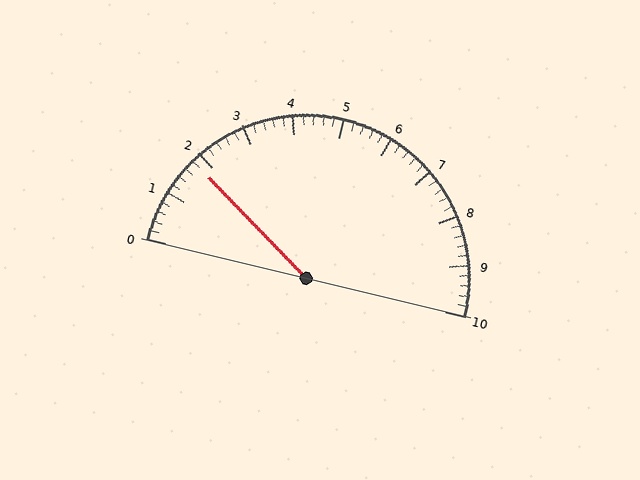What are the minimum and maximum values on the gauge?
The gauge ranges from 0 to 10.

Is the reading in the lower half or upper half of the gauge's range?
The reading is in the lower half of the range (0 to 10).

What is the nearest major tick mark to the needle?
The nearest major tick mark is 2.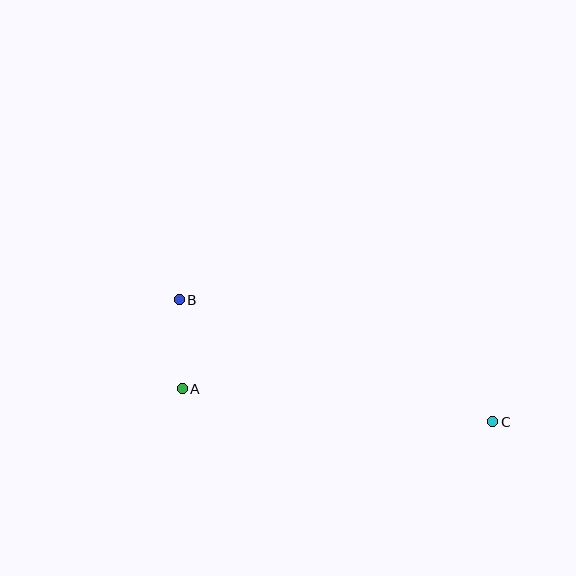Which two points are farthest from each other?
Points B and C are farthest from each other.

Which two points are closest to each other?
Points A and B are closest to each other.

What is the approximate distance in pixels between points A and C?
The distance between A and C is approximately 312 pixels.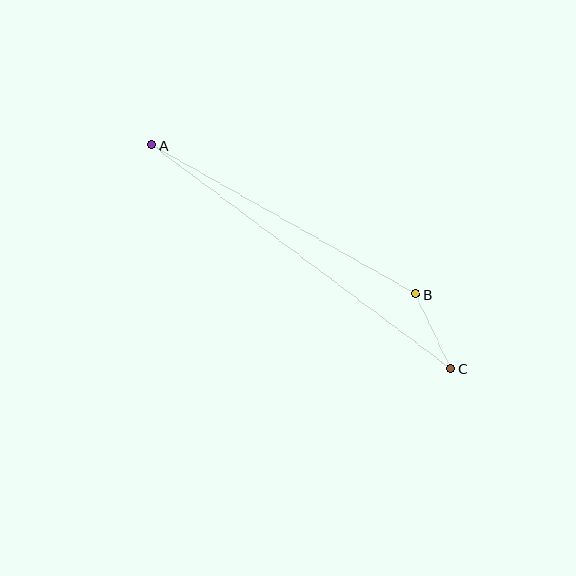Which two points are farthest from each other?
Points A and C are farthest from each other.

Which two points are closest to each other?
Points B and C are closest to each other.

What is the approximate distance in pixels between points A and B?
The distance between A and B is approximately 303 pixels.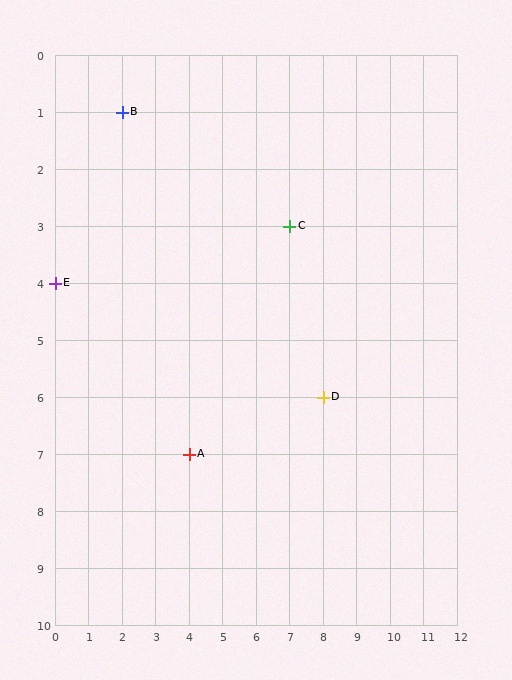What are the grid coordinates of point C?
Point C is at grid coordinates (7, 3).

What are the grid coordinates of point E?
Point E is at grid coordinates (0, 4).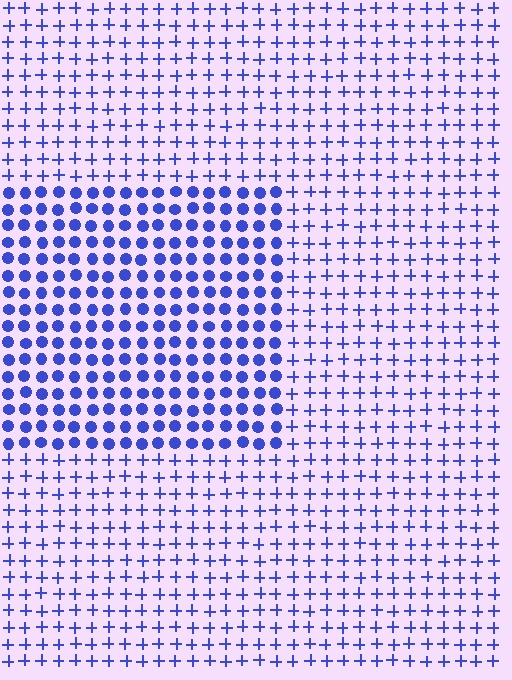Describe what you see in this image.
The image is filled with small blue elements arranged in a uniform grid. A rectangle-shaped region contains circles, while the surrounding area contains plus signs. The boundary is defined purely by the change in element shape.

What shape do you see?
I see a rectangle.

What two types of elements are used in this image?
The image uses circles inside the rectangle region and plus signs outside it.